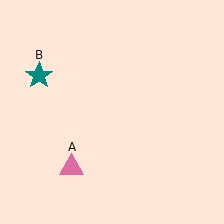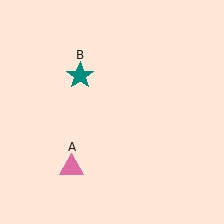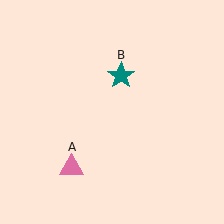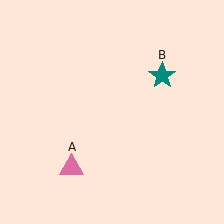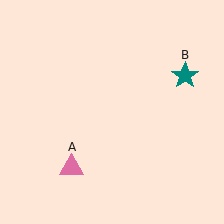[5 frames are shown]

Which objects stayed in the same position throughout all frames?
Pink triangle (object A) remained stationary.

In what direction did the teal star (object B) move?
The teal star (object B) moved right.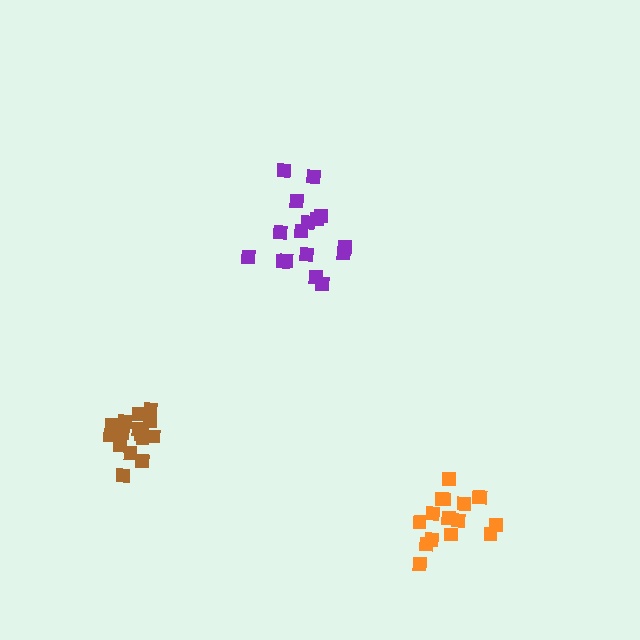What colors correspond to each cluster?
The clusters are colored: brown, orange, purple.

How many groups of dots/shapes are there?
There are 3 groups.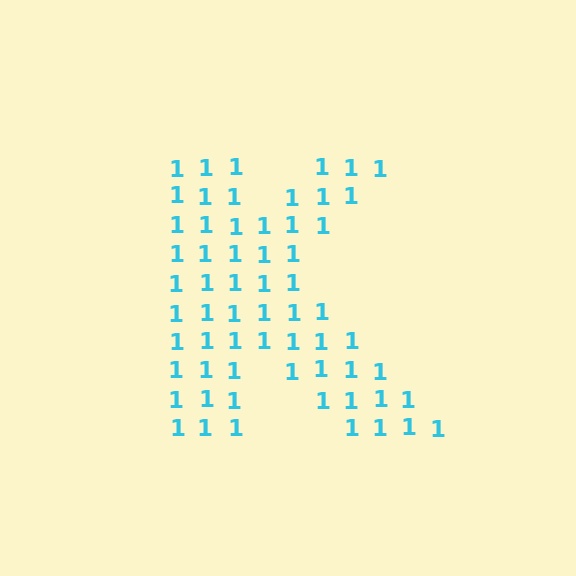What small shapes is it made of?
It is made of small digit 1's.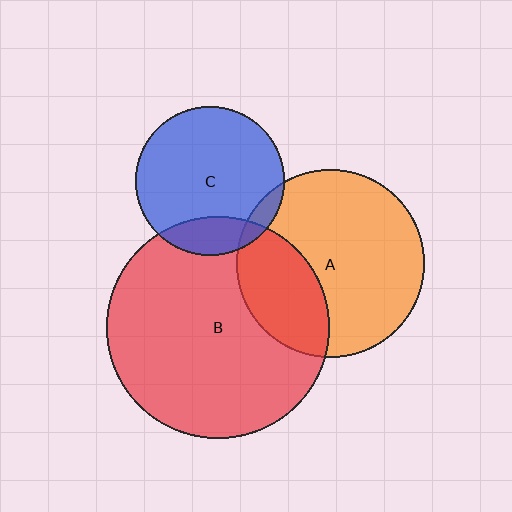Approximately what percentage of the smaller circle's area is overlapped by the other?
Approximately 5%.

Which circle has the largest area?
Circle B (red).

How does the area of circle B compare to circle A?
Approximately 1.4 times.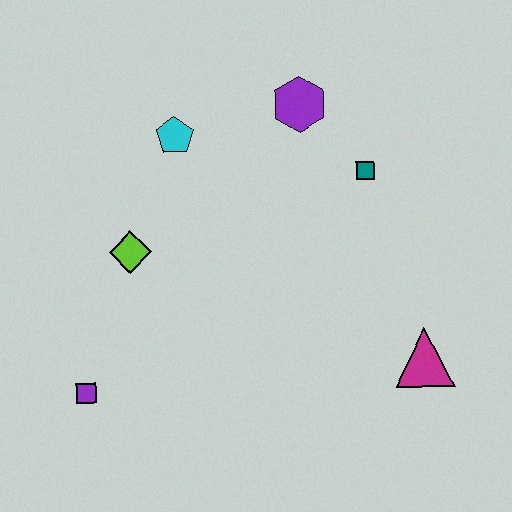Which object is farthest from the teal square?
The purple square is farthest from the teal square.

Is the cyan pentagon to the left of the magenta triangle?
Yes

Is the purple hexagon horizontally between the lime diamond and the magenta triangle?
Yes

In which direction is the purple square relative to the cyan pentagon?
The purple square is below the cyan pentagon.